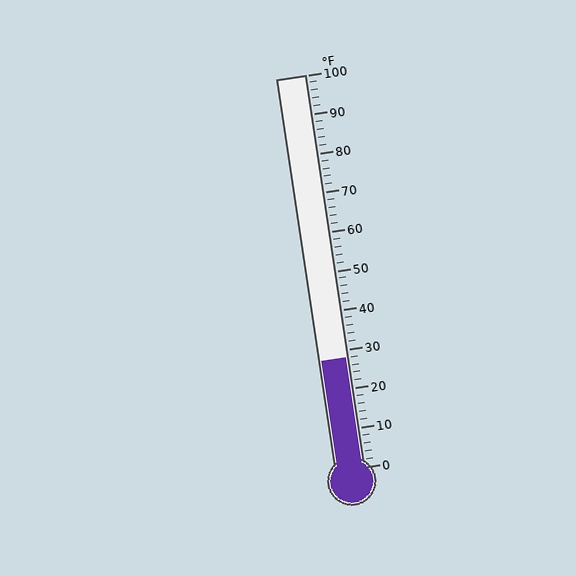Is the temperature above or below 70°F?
The temperature is below 70°F.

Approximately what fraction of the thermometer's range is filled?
The thermometer is filled to approximately 30% of its range.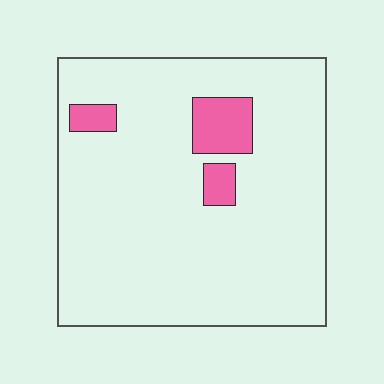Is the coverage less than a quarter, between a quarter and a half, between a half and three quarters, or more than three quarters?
Less than a quarter.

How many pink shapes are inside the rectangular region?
3.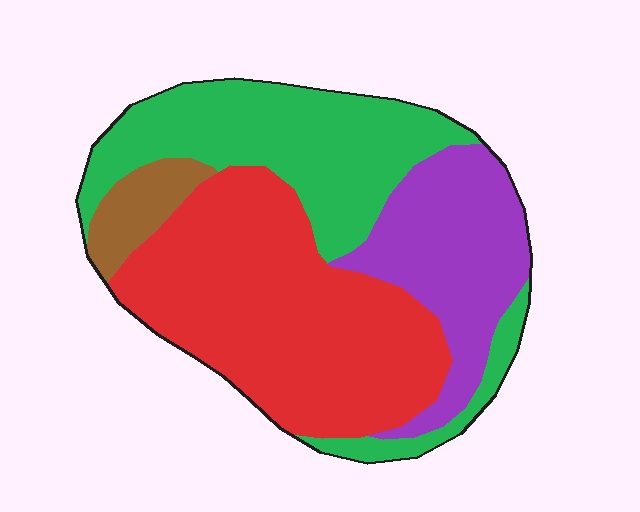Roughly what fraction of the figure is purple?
Purple takes up less than a quarter of the figure.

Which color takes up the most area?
Red, at roughly 40%.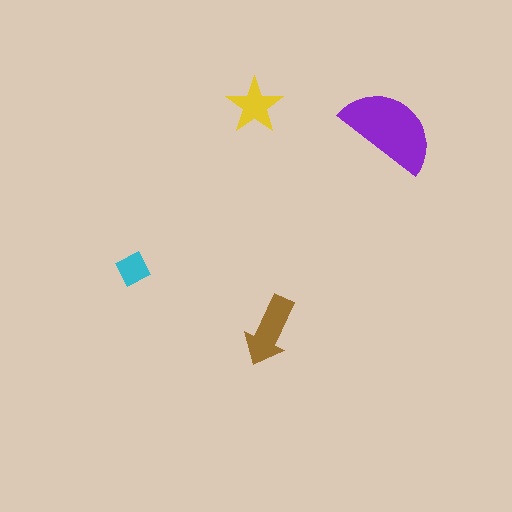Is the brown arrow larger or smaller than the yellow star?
Larger.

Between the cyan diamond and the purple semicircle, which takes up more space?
The purple semicircle.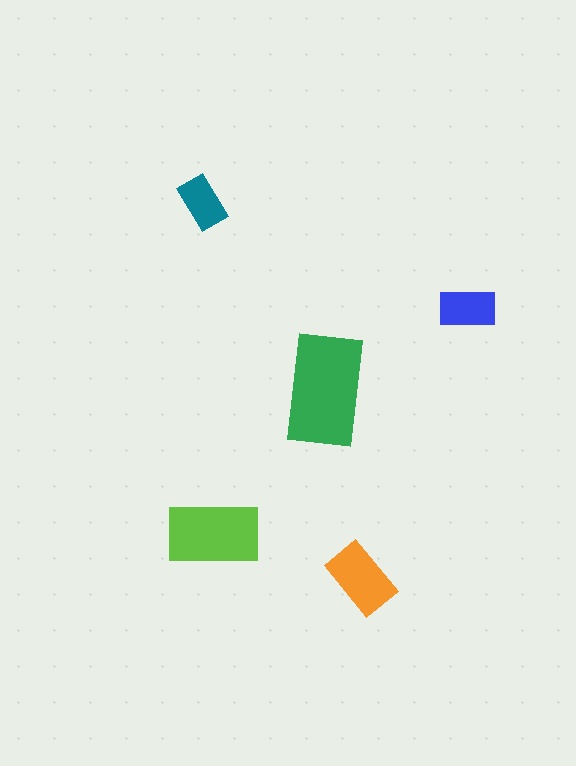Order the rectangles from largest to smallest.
the green one, the lime one, the orange one, the blue one, the teal one.